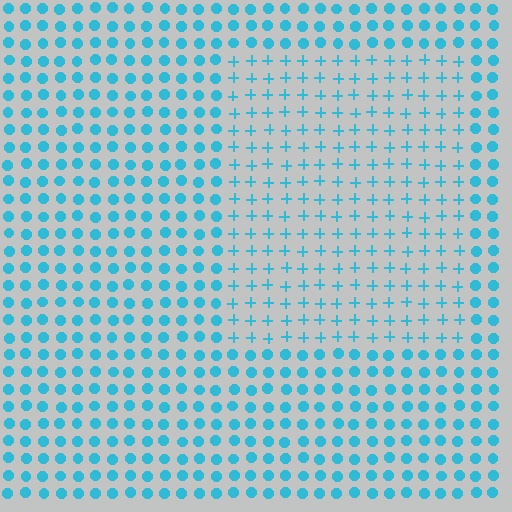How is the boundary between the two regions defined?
The boundary is defined by a change in element shape: plus signs inside vs. circles outside. All elements share the same color and spacing.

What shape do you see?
I see a rectangle.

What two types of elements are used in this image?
The image uses plus signs inside the rectangle region and circles outside it.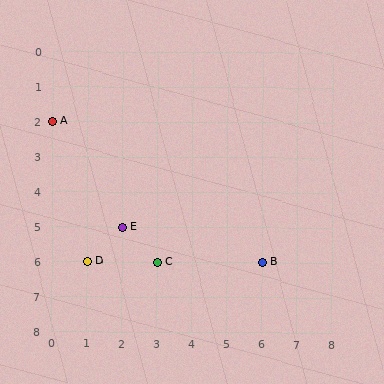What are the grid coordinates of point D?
Point D is at grid coordinates (1, 6).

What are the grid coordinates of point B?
Point B is at grid coordinates (6, 6).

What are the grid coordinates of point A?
Point A is at grid coordinates (0, 2).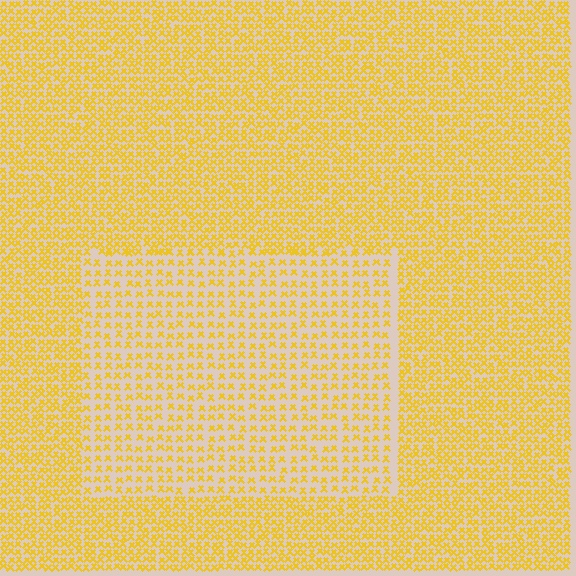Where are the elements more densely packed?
The elements are more densely packed outside the rectangle boundary.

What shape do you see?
I see a rectangle.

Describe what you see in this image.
The image contains small yellow elements arranged at two different densities. A rectangle-shaped region is visible where the elements are less densely packed than the surrounding area.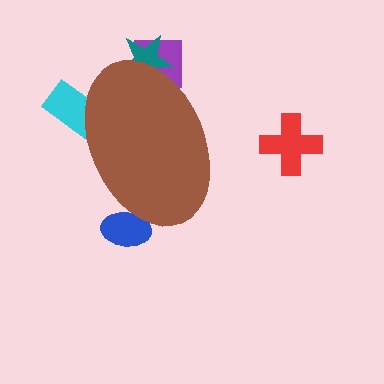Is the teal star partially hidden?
Yes, the teal star is partially hidden behind the brown ellipse.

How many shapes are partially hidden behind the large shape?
4 shapes are partially hidden.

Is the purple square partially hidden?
Yes, the purple square is partially hidden behind the brown ellipse.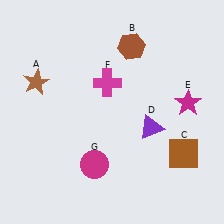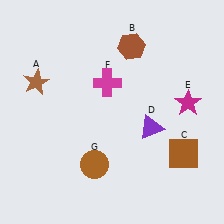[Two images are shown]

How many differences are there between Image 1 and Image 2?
There is 1 difference between the two images.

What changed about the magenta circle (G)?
In Image 1, G is magenta. In Image 2, it changed to brown.